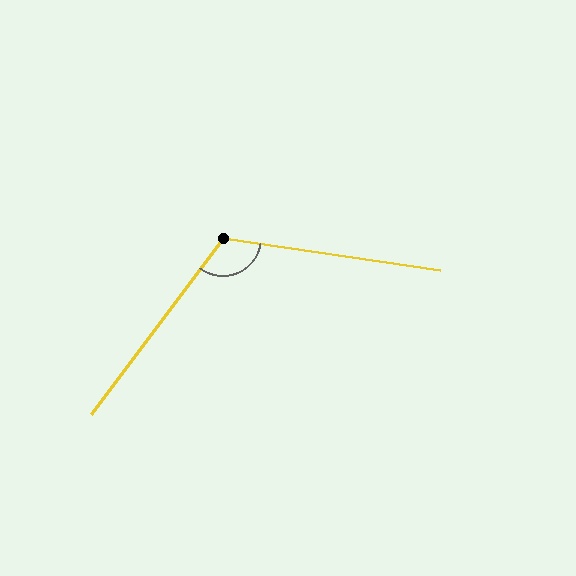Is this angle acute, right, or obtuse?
It is obtuse.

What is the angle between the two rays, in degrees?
Approximately 118 degrees.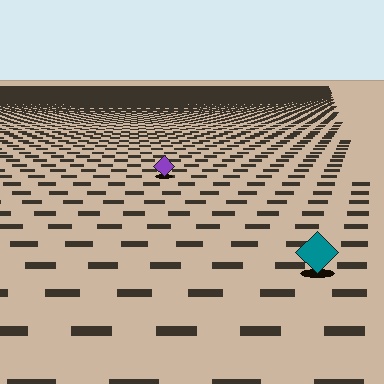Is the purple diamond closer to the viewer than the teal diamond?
No. The teal diamond is closer — you can tell from the texture gradient: the ground texture is coarser near it.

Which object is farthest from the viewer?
The purple diamond is farthest from the viewer. It appears smaller and the ground texture around it is denser.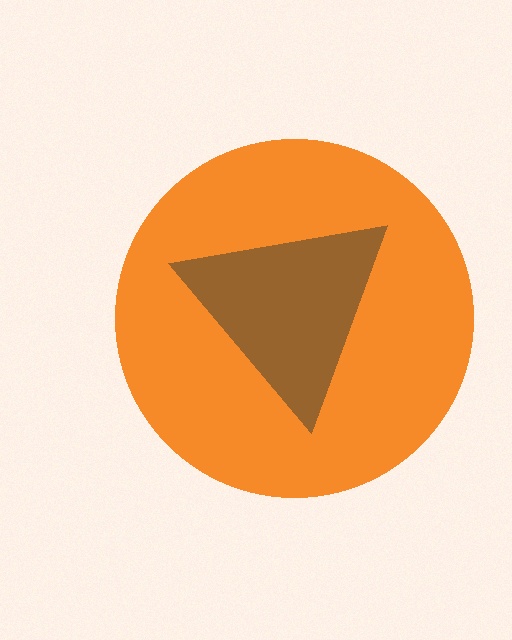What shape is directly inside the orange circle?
The brown triangle.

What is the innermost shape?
The brown triangle.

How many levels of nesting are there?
2.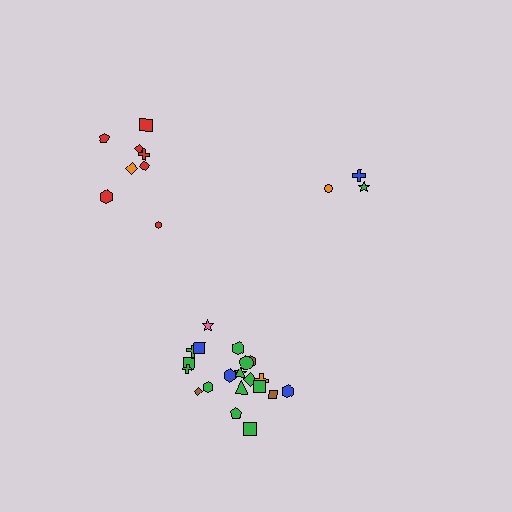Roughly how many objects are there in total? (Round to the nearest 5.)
Roughly 35 objects in total.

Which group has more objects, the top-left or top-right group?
The top-left group.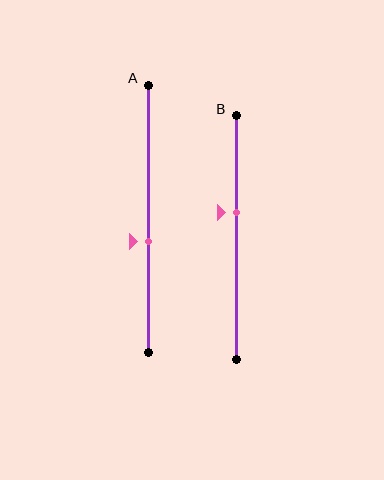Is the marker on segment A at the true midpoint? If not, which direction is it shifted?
No, the marker on segment A is shifted downward by about 8% of the segment length.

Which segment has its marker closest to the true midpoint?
Segment A has its marker closest to the true midpoint.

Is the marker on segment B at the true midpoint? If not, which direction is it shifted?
No, the marker on segment B is shifted upward by about 10% of the segment length.